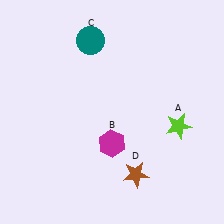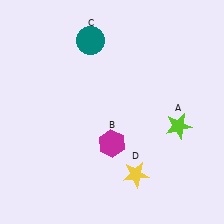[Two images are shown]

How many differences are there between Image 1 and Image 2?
There is 1 difference between the two images.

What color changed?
The star (D) changed from brown in Image 1 to yellow in Image 2.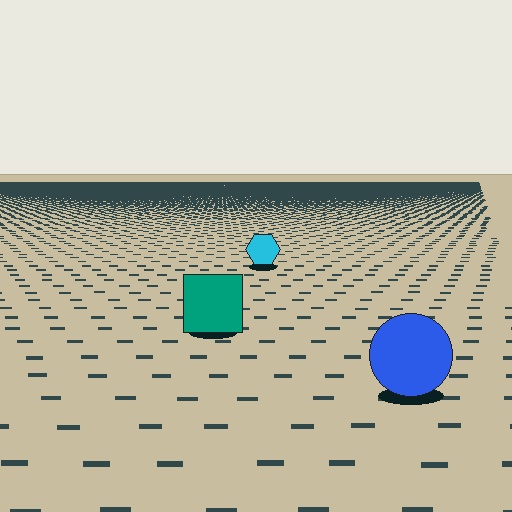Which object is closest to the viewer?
The blue circle is closest. The texture marks near it are larger and more spread out.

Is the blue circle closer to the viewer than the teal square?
Yes. The blue circle is closer — you can tell from the texture gradient: the ground texture is coarser near it.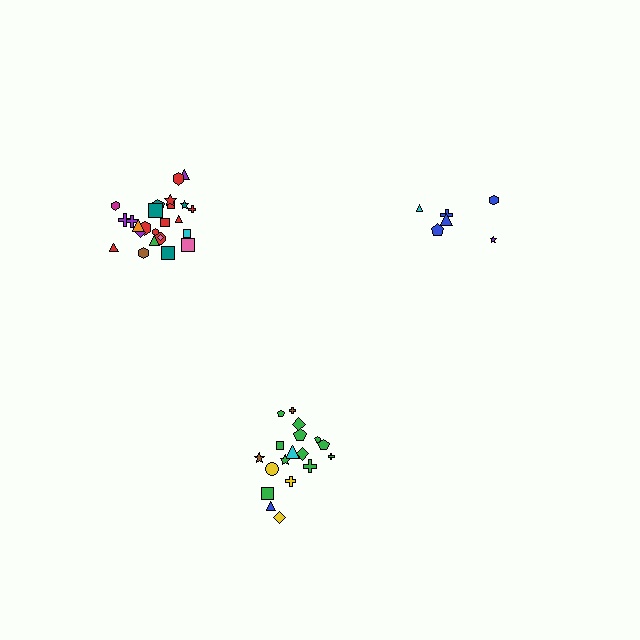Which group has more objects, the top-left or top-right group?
The top-left group.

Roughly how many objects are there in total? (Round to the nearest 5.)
Roughly 50 objects in total.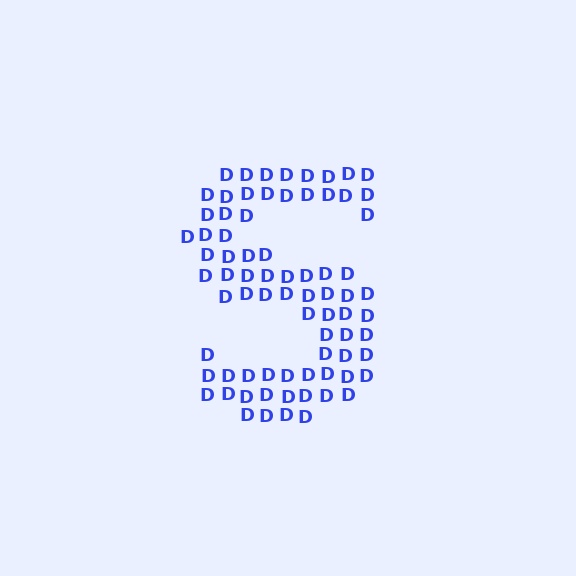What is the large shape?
The large shape is the letter S.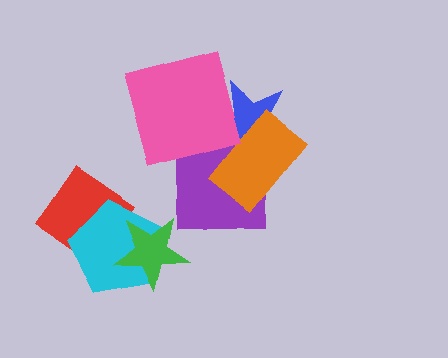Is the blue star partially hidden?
Yes, it is partially covered by another shape.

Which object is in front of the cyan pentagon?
The green star is in front of the cyan pentagon.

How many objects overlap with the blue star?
3 objects overlap with the blue star.